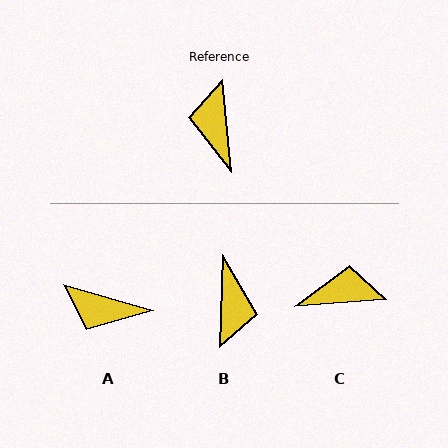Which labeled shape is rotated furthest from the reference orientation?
B, about 172 degrees away.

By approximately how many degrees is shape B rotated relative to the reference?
Approximately 172 degrees counter-clockwise.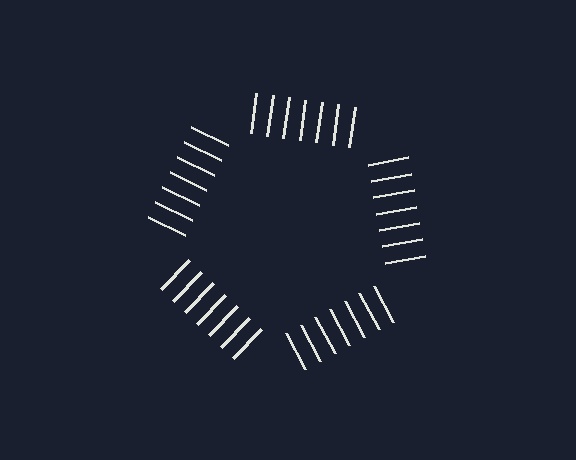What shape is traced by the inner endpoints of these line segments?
An illusory pentagon — the line segments terminate on its edges but no continuous stroke is drawn.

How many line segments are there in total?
35 — 7 along each of the 5 edges.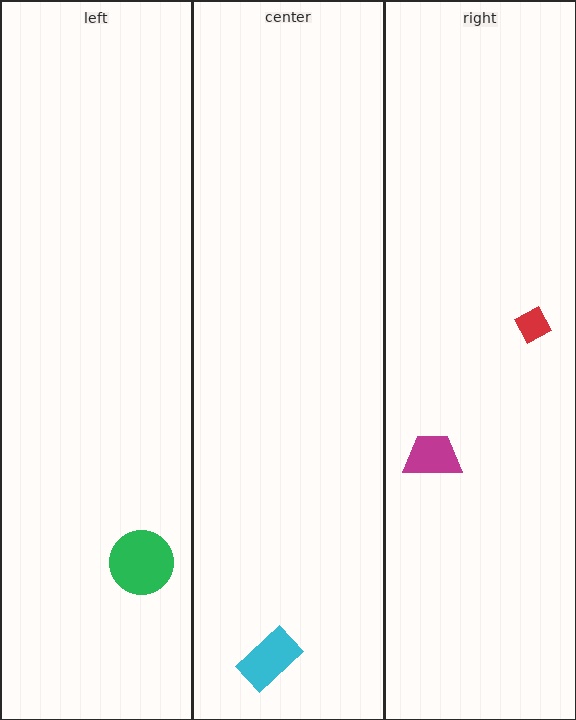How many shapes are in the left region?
1.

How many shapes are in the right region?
2.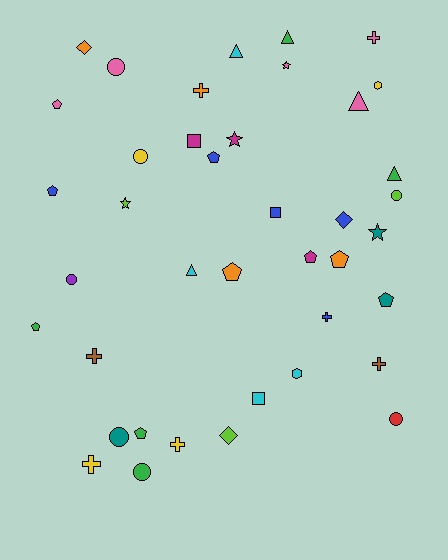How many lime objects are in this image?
There are 3 lime objects.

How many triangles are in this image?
There are 5 triangles.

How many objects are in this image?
There are 40 objects.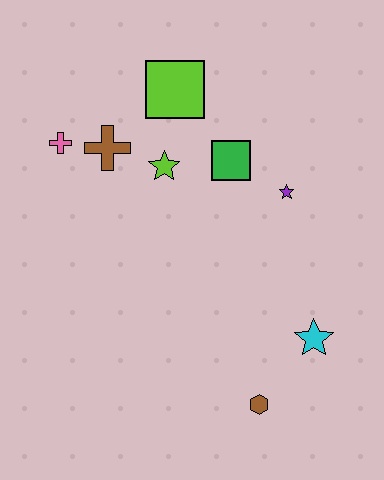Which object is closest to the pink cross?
The brown cross is closest to the pink cross.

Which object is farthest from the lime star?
The brown hexagon is farthest from the lime star.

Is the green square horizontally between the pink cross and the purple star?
Yes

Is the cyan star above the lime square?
No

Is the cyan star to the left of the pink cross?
No